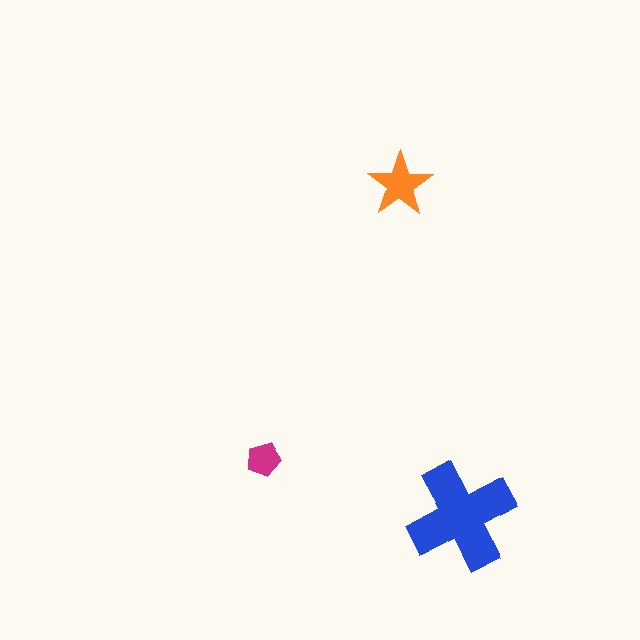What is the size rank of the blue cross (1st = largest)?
1st.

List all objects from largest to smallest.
The blue cross, the orange star, the magenta pentagon.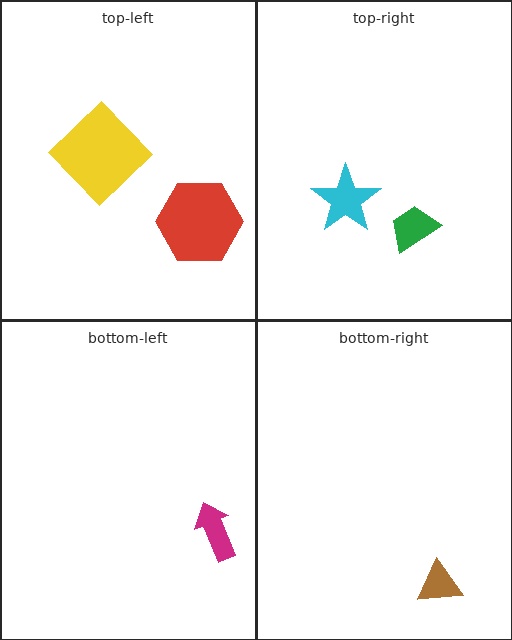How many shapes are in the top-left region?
2.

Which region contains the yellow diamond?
The top-left region.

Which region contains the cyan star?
The top-right region.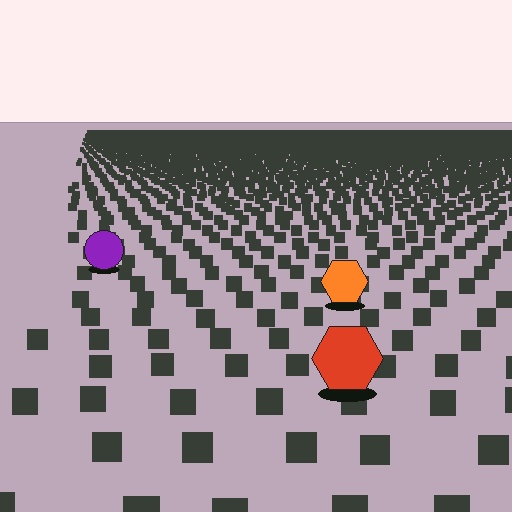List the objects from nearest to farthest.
From nearest to farthest: the red hexagon, the orange hexagon, the purple circle.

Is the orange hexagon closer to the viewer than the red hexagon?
No. The red hexagon is closer — you can tell from the texture gradient: the ground texture is coarser near it.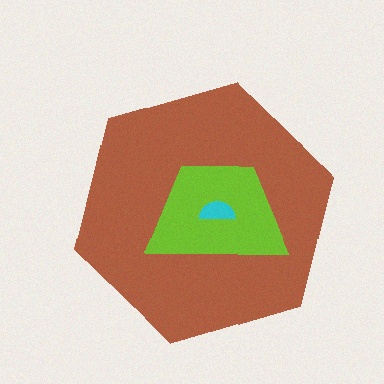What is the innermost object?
The cyan semicircle.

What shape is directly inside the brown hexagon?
The lime trapezoid.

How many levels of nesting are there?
3.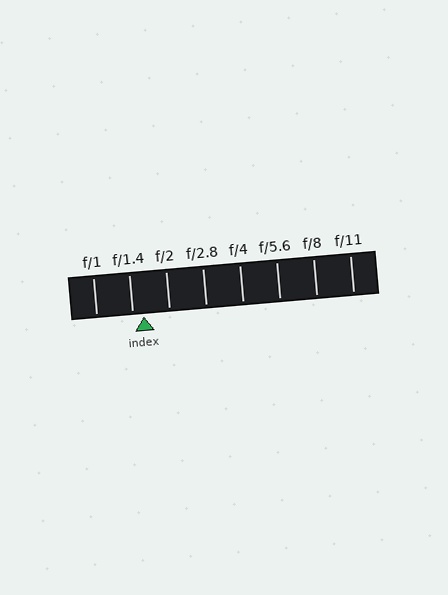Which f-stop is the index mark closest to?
The index mark is closest to f/1.4.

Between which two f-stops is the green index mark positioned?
The index mark is between f/1.4 and f/2.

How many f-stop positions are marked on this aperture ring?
There are 8 f-stop positions marked.